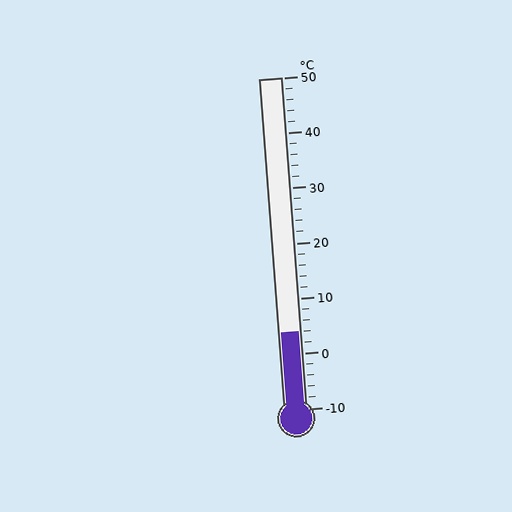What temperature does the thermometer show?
The thermometer shows approximately 4°C.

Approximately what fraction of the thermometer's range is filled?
The thermometer is filled to approximately 25% of its range.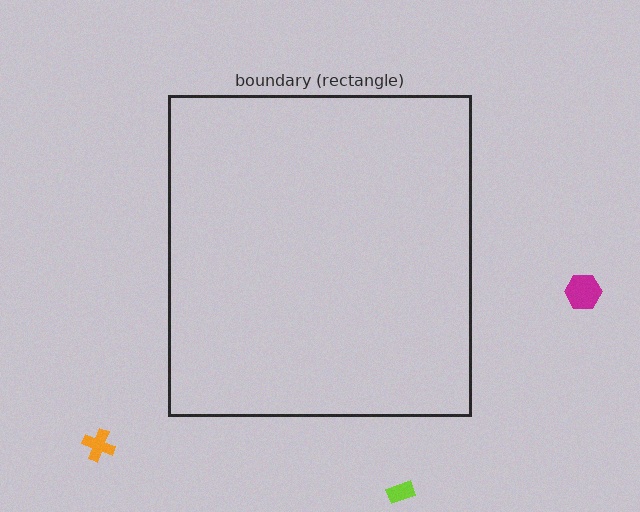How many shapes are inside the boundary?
0 inside, 3 outside.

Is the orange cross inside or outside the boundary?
Outside.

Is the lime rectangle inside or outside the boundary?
Outside.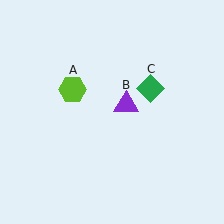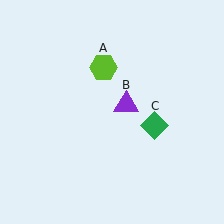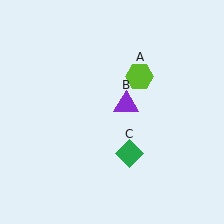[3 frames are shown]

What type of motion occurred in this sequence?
The lime hexagon (object A), green diamond (object C) rotated clockwise around the center of the scene.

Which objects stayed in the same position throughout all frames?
Purple triangle (object B) remained stationary.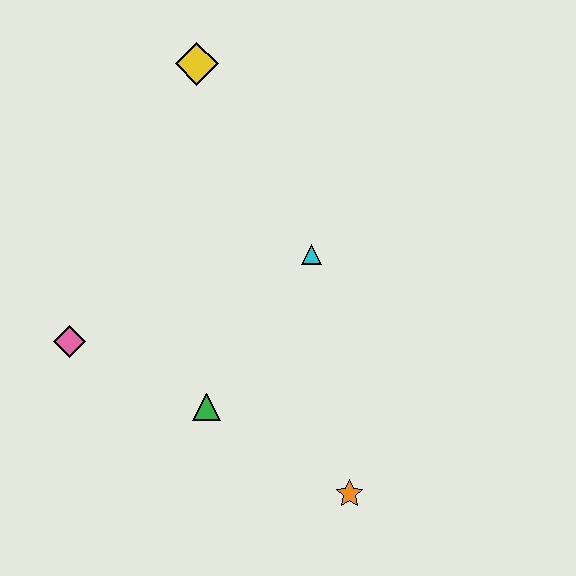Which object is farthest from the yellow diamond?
The orange star is farthest from the yellow diamond.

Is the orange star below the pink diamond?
Yes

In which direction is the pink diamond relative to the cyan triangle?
The pink diamond is to the left of the cyan triangle.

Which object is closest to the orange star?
The green triangle is closest to the orange star.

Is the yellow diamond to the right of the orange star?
No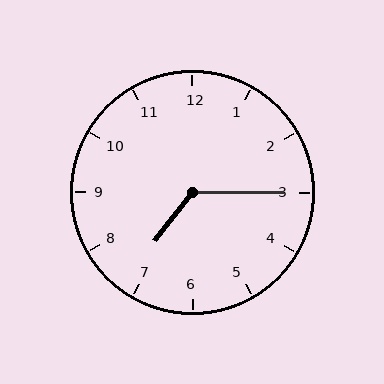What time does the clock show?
7:15.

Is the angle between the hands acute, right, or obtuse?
It is obtuse.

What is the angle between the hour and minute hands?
Approximately 128 degrees.